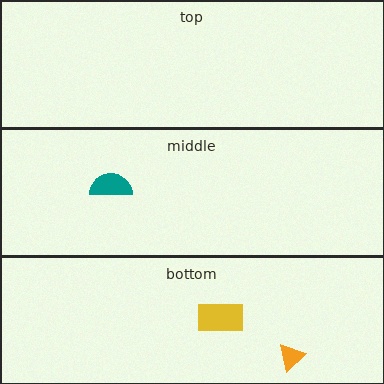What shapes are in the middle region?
The teal semicircle.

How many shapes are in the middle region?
1.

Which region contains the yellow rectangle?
The bottom region.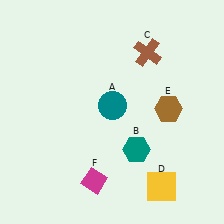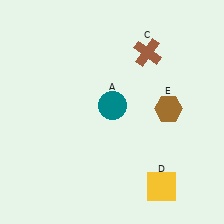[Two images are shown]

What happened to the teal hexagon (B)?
The teal hexagon (B) was removed in Image 2. It was in the bottom-right area of Image 1.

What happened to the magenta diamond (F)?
The magenta diamond (F) was removed in Image 2. It was in the bottom-left area of Image 1.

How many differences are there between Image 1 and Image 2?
There are 2 differences between the two images.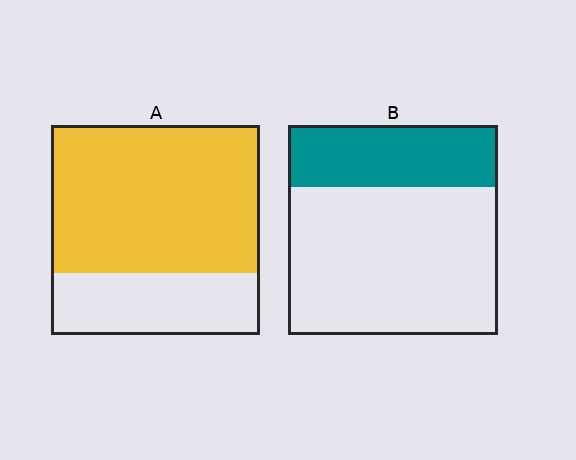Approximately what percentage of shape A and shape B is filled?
A is approximately 70% and B is approximately 30%.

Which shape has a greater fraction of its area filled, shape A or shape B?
Shape A.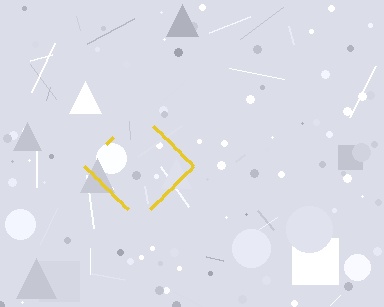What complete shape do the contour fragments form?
The contour fragments form a diamond.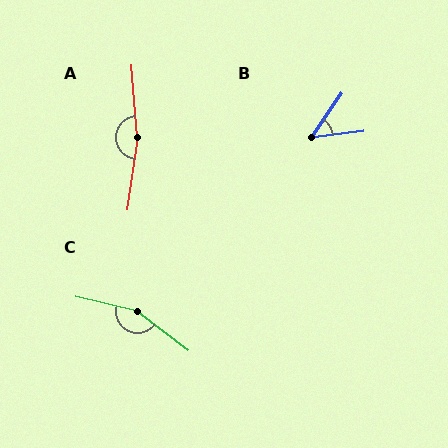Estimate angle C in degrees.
Approximately 155 degrees.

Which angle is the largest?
A, at approximately 168 degrees.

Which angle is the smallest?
B, at approximately 49 degrees.